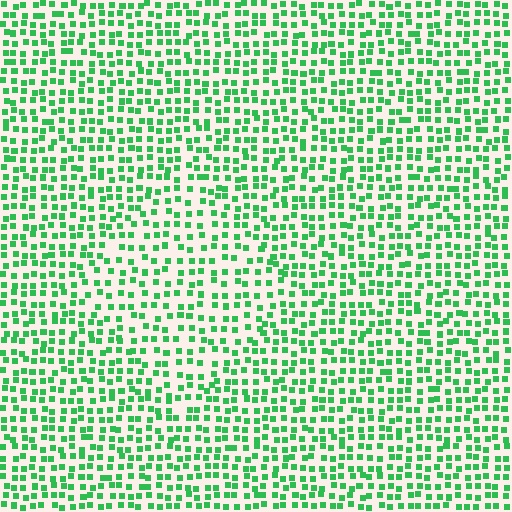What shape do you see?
I see a diamond.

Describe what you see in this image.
The image contains small green elements arranged at two different densities. A diamond-shaped region is visible where the elements are less densely packed than the surrounding area.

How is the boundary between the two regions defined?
The boundary is defined by a change in element density (approximately 1.4x ratio). All elements are the same color, size, and shape.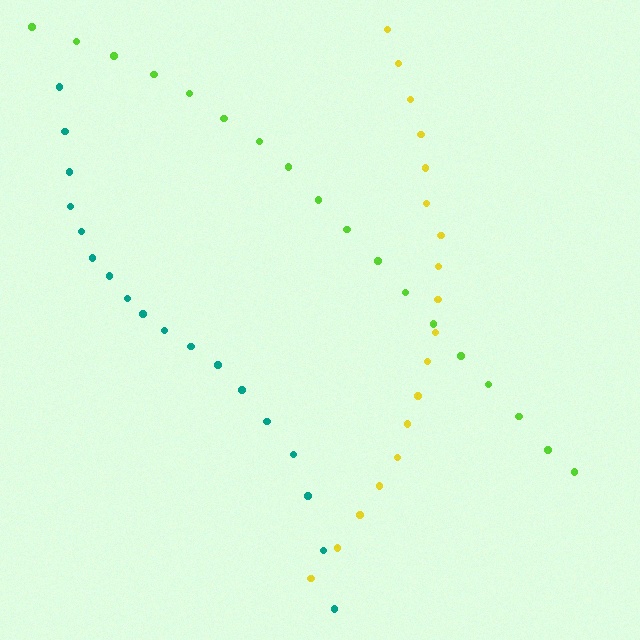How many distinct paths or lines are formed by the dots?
There are 3 distinct paths.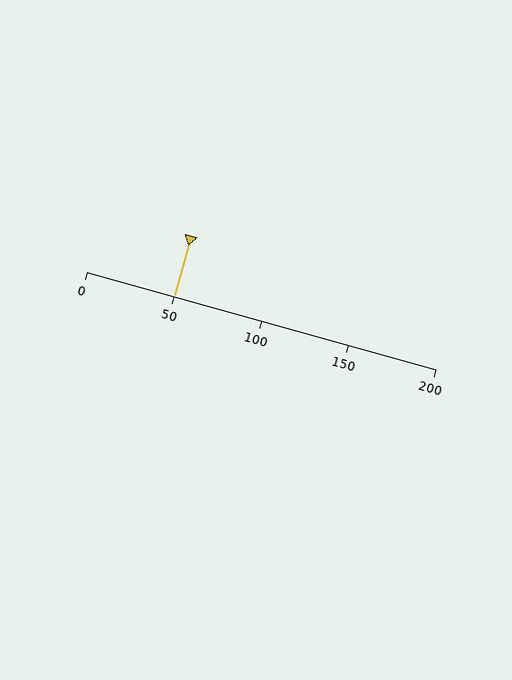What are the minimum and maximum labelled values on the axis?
The axis runs from 0 to 200.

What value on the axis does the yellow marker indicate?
The marker indicates approximately 50.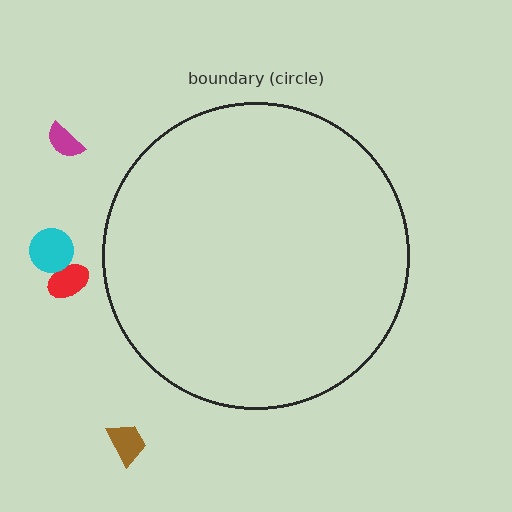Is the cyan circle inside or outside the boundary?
Outside.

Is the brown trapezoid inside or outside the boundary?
Outside.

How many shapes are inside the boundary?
0 inside, 4 outside.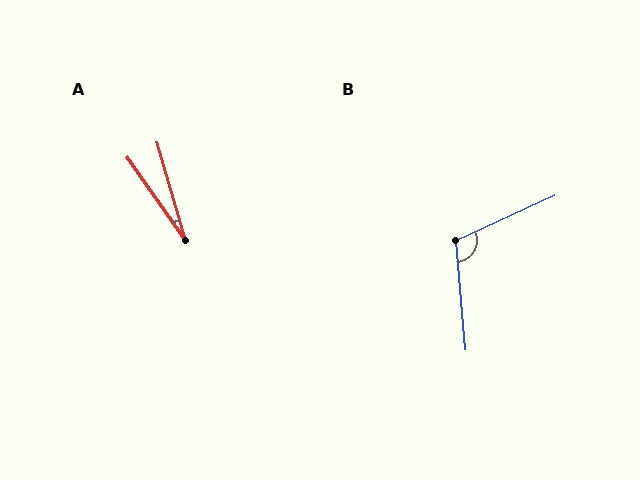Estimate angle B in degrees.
Approximately 110 degrees.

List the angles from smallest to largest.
A (19°), B (110°).